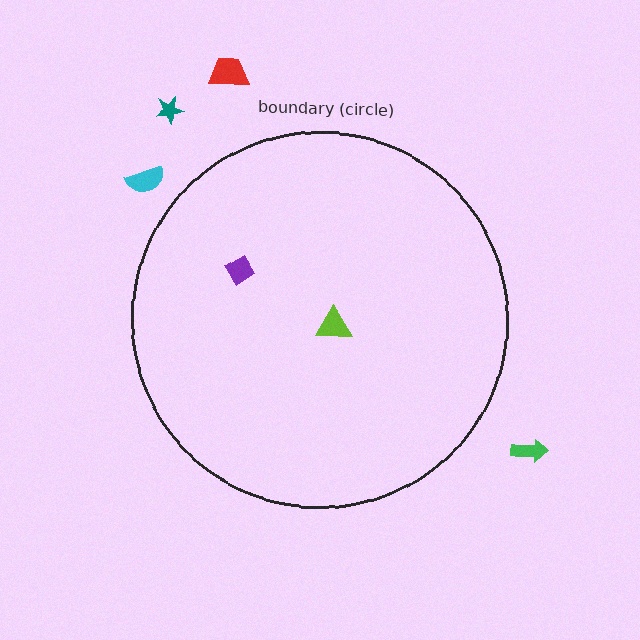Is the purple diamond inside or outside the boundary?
Inside.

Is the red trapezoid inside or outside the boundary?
Outside.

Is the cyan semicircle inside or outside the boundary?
Outside.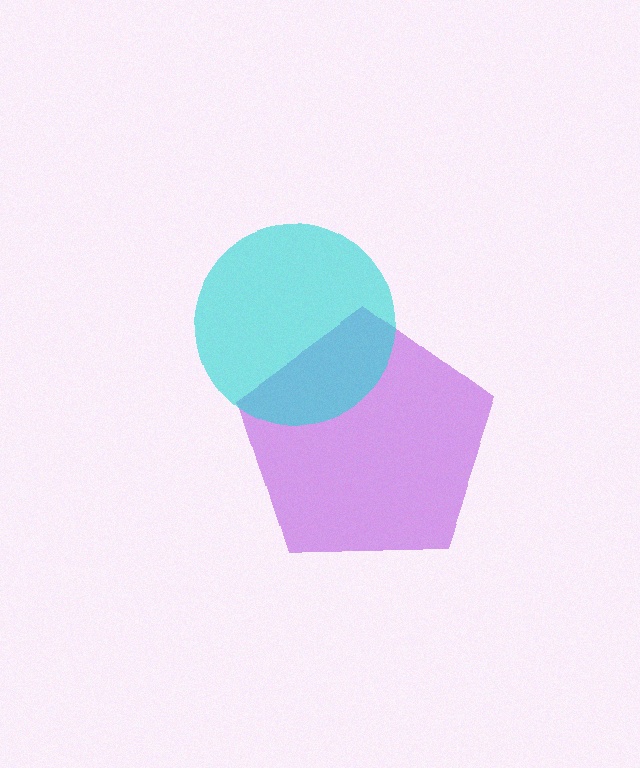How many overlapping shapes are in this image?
There are 2 overlapping shapes in the image.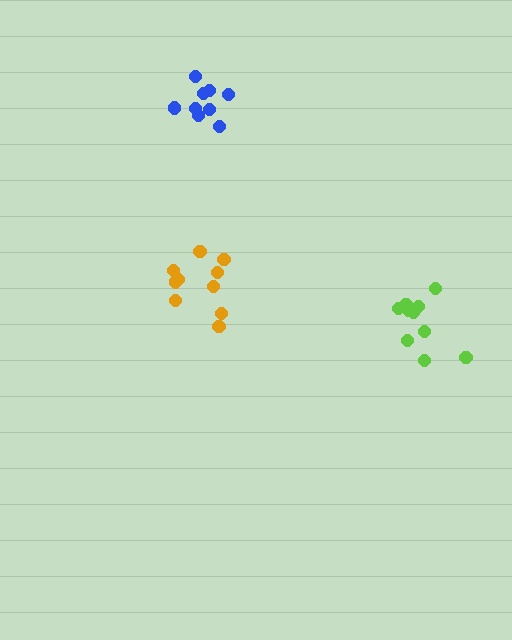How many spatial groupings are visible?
There are 3 spatial groupings.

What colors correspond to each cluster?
The clusters are colored: blue, orange, lime.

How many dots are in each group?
Group 1: 9 dots, Group 2: 10 dots, Group 3: 10 dots (29 total).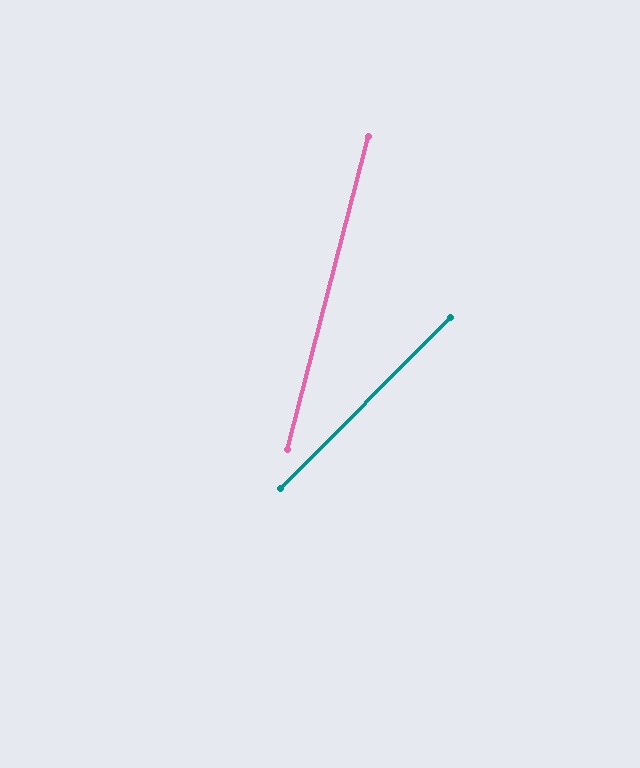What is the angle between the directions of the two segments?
Approximately 30 degrees.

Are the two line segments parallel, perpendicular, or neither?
Neither parallel nor perpendicular — they differ by about 30°.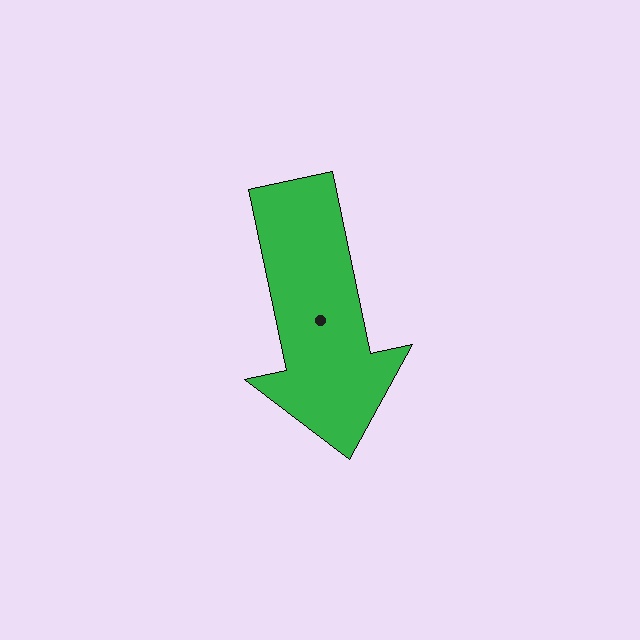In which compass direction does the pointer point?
South.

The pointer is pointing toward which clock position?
Roughly 6 o'clock.